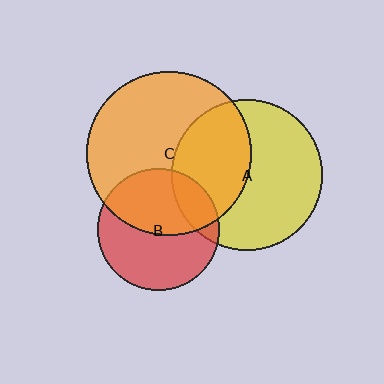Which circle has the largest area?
Circle C (orange).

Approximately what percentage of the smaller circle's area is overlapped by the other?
Approximately 40%.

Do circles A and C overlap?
Yes.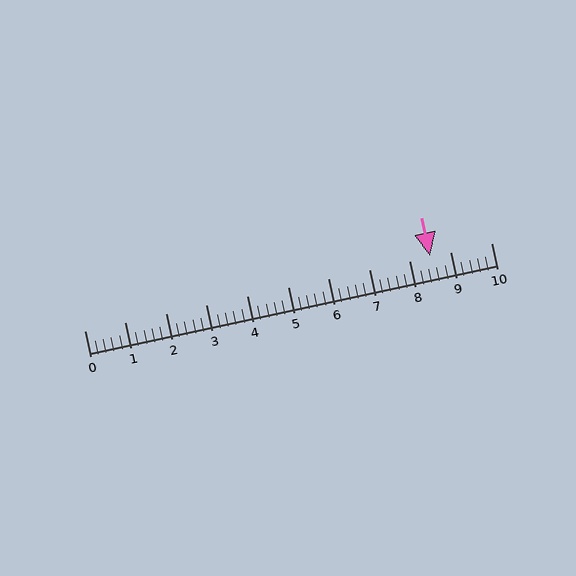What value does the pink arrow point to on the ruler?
The pink arrow points to approximately 8.5.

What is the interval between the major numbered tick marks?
The major tick marks are spaced 1 units apart.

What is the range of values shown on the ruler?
The ruler shows values from 0 to 10.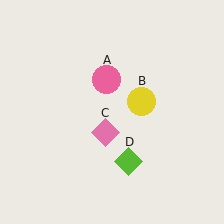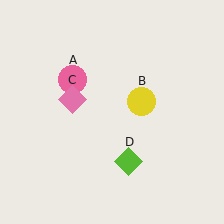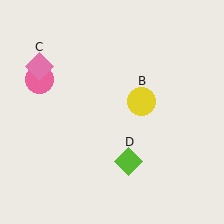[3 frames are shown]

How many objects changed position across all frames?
2 objects changed position: pink circle (object A), pink diamond (object C).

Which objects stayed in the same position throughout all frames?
Yellow circle (object B) and lime diamond (object D) remained stationary.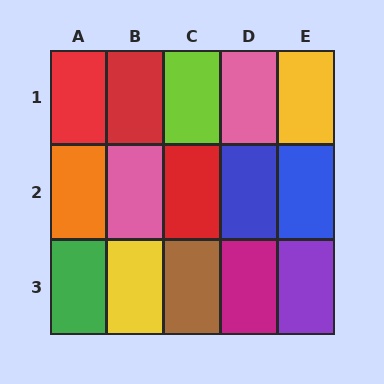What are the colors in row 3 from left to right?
Green, yellow, brown, magenta, purple.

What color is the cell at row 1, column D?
Pink.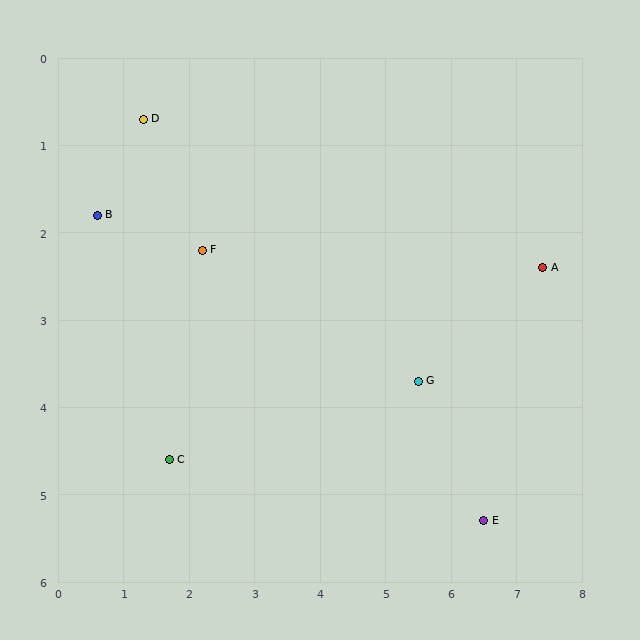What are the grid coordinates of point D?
Point D is at approximately (1.3, 0.7).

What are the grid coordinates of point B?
Point B is at approximately (0.6, 1.8).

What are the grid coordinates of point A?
Point A is at approximately (7.4, 2.4).